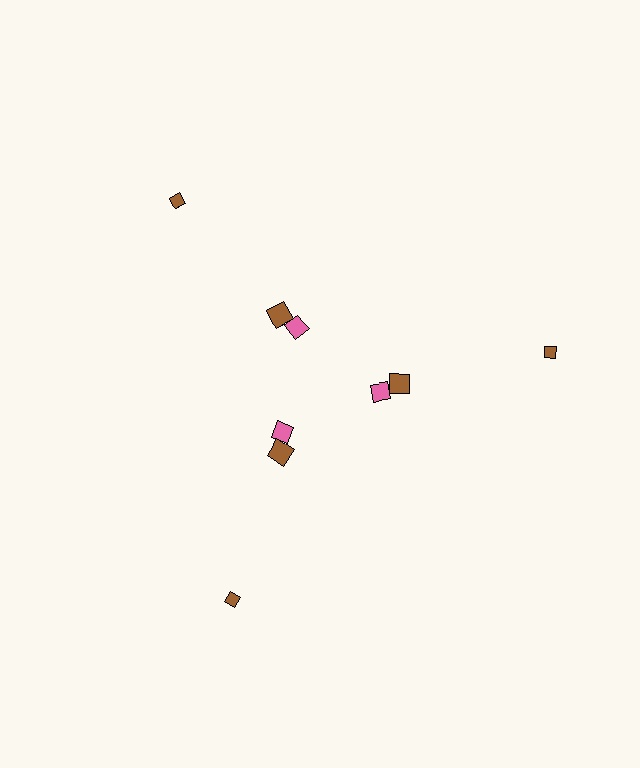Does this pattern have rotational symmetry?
Yes, this pattern has 3-fold rotational symmetry. It looks the same after rotating 120 degrees around the center.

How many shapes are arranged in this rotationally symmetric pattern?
There are 9 shapes, arranged in 3 groups of 3.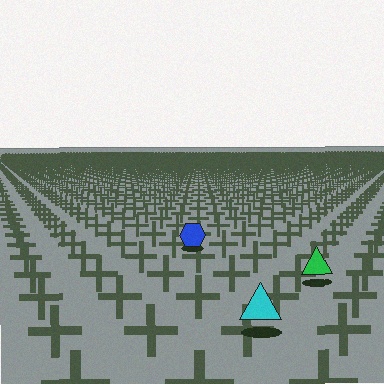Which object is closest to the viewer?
The cyan triangle is closest. The texture marks near it are larger and more spread out.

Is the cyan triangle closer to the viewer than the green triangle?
Yes. The cyan triangle is closer — you can tell from the texture gradient: the ground texture is coarser near it.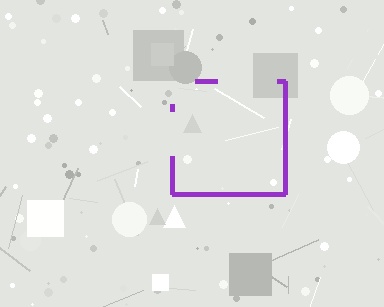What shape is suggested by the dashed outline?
The dashed outline suggests a square.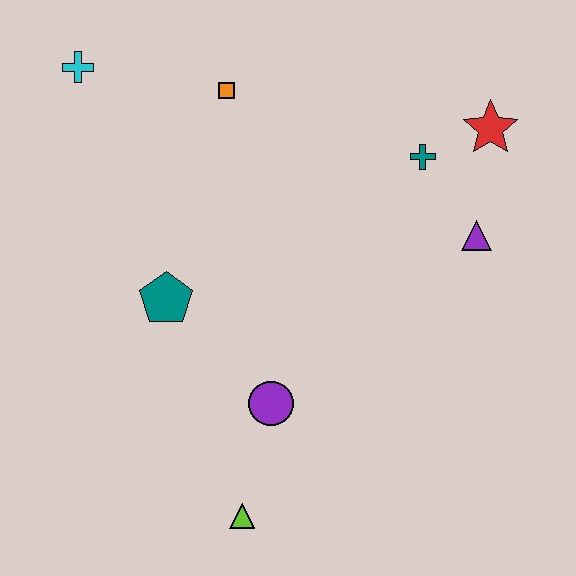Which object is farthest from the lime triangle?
The cyan cross is farthest from the lime triangle.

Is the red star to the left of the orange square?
No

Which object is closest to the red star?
The teal cross is closest to the red star.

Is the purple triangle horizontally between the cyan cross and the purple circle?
No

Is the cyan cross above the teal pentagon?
Yes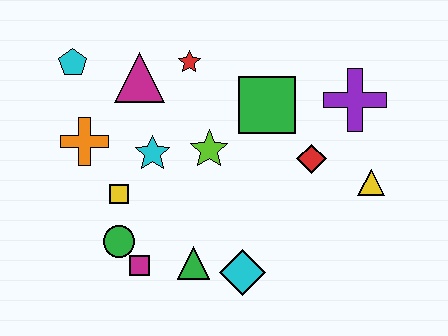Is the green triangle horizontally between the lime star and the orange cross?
Yes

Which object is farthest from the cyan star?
The yellow triangle is farthest from the cyan star.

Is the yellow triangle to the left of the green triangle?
No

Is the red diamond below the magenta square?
No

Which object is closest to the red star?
The magenta triangle is closest to the red star.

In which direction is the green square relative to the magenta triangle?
The green square is to the right of the magenta triangle.